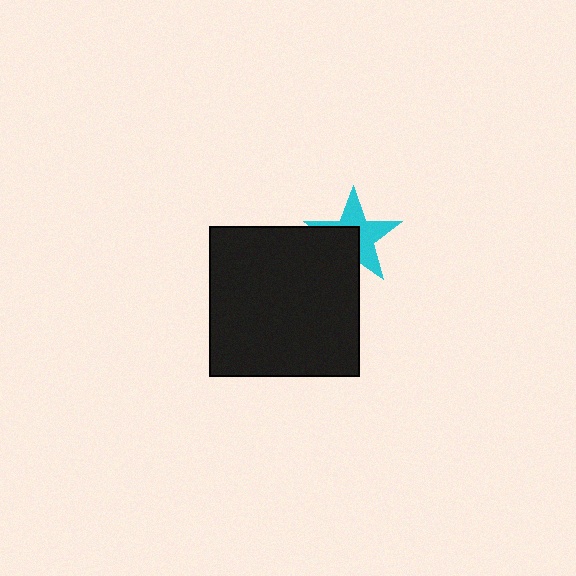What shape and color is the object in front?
The object in front is a black square.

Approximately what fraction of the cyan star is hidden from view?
Roughly 43% of the cyan star is hidden behind the black square.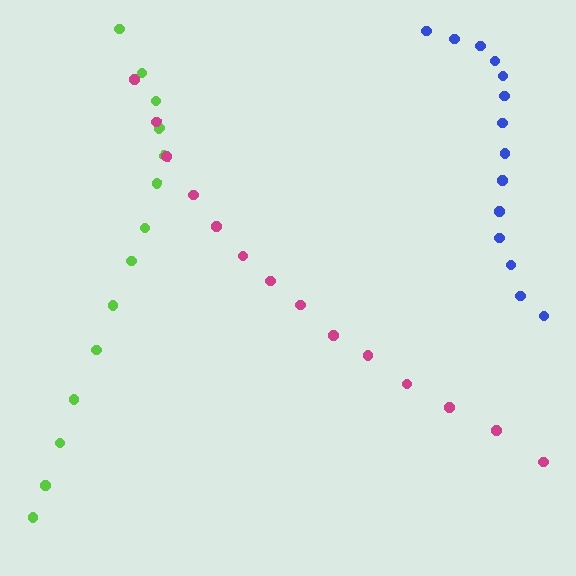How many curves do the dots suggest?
There are 3 distinct paths.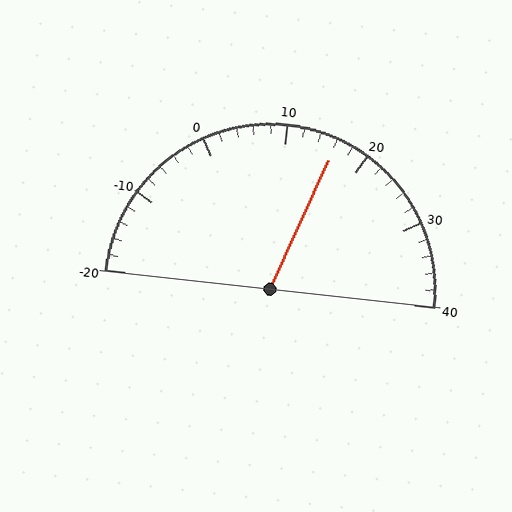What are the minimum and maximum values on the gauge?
The gauge ranges from -20 to 40.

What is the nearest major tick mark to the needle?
The nearest major tick mark is 20.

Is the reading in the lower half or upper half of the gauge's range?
The reading is in the upper half of the range (-20 to 40).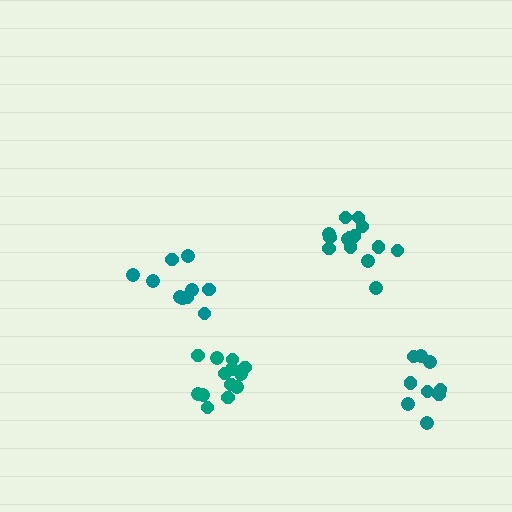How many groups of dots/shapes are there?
There are 4 groups.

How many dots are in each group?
Group 1: 13 dots, Group 2: 9 dots, Group 3: 14 dots, Group 4: 10 dots (46 total).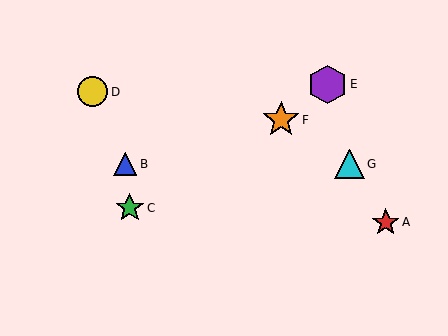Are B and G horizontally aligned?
Yes, both are at y≈164.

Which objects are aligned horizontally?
Objects B, G are aligned horizontally.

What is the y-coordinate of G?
Object G is at y≈164.